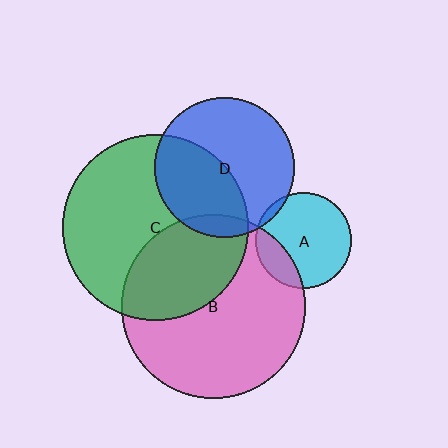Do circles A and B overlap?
Yes.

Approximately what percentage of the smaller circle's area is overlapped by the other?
Approximately 20%.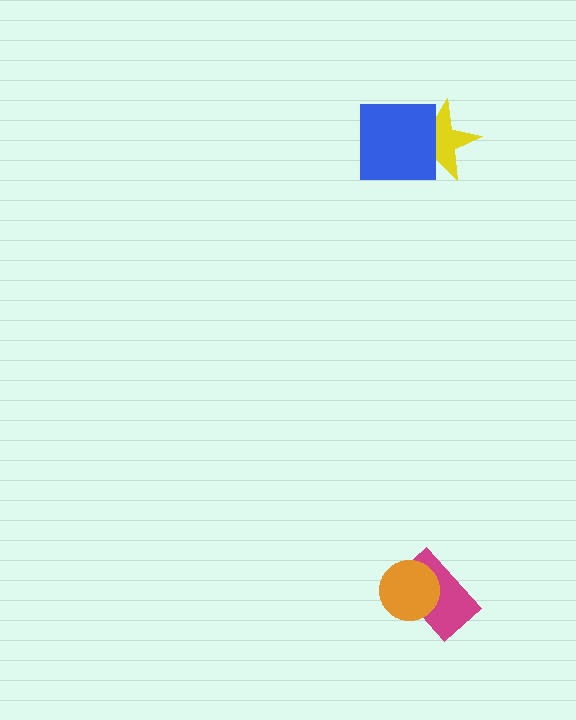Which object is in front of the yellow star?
The blue square is in front of the yellow star.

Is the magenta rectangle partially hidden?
Yes, it is partially covered by another shape.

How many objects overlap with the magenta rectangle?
1 object overlaps with the magenta rectangle.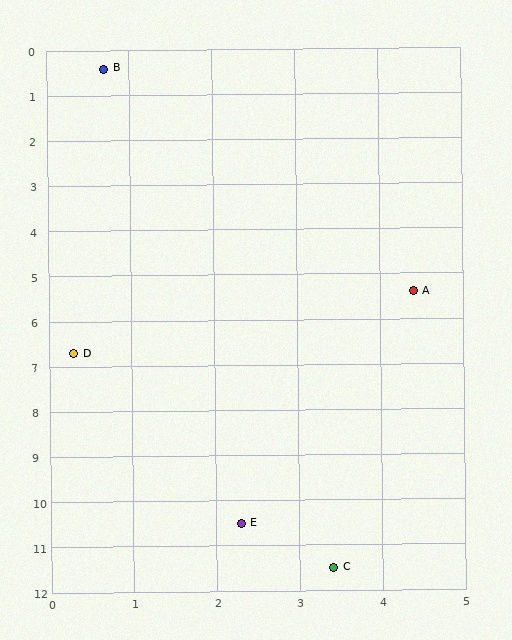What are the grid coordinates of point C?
Point C is at approximately (3.4, 11.5).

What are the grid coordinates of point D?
Point D is at approximately (0.3, 6.7).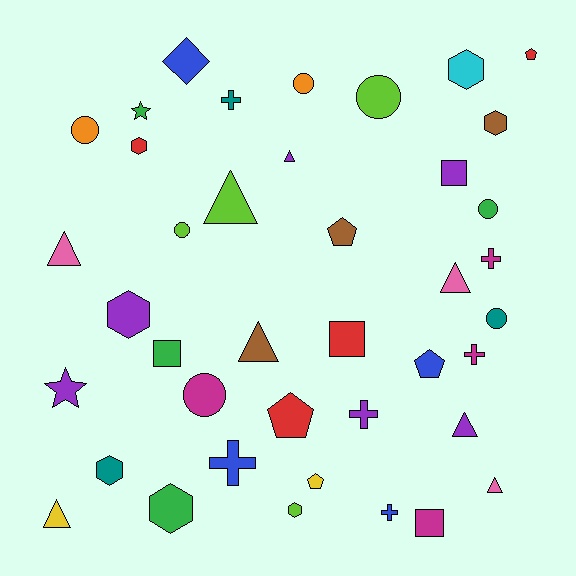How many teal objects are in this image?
There are 3 teal objects.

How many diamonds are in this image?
There is 1 diamond.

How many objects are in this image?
There are 40 objects.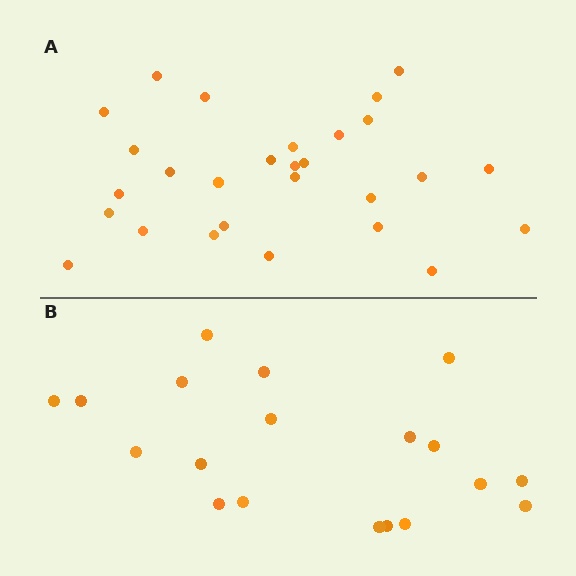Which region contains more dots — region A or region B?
Region A (the top region) has more dots.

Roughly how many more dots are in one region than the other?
Region A has roughly 8 or so more dots than region B.